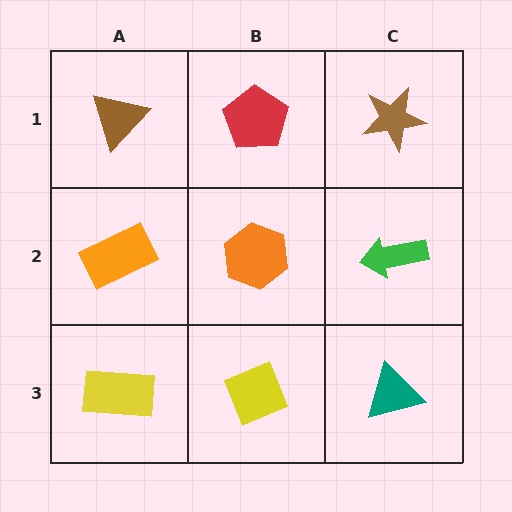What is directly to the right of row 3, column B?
A teal triangle.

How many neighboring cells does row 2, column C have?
3.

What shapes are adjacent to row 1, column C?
A green arrow (row 2, column C), a red pentagon (row 1, column B).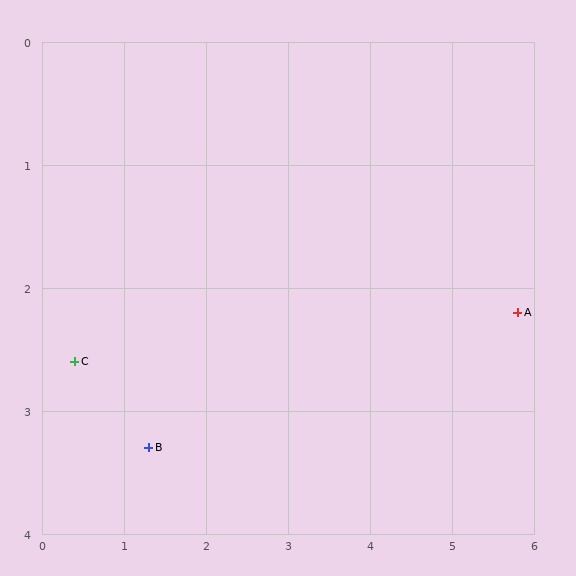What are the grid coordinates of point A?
Point A is at approximately (5.8, 2.2).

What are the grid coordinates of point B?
Point B is at approximately (1.3, 3.3).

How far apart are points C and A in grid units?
Points C and A are about 5.4 grid units apart.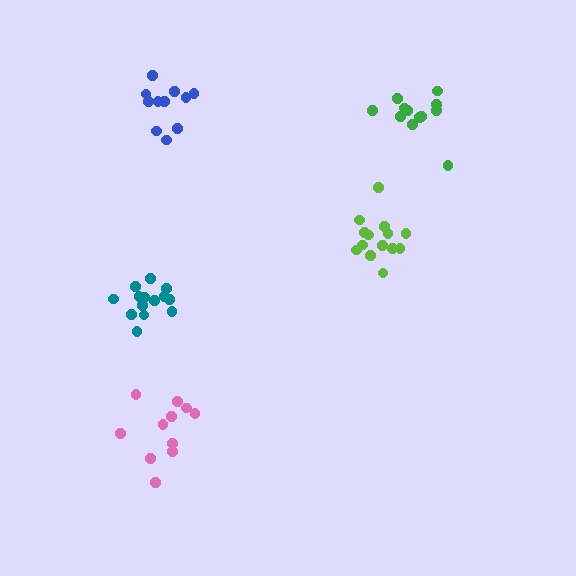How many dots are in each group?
Group 1: 14 dots, Group 2: 14 dots, Group 3: 11 dots, Group 4: 12 dots, Group 5: 11 dots (62 total).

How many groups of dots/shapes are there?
There are 5 groups.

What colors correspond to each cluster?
The clusters are colored: lime, teal, blue, green, pink.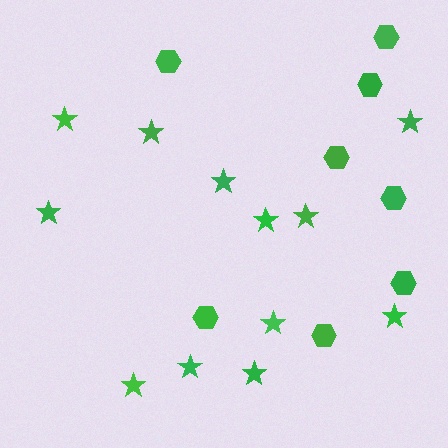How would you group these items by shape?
There are 2 groups: one group of stars (12) and one group of hexagons (8).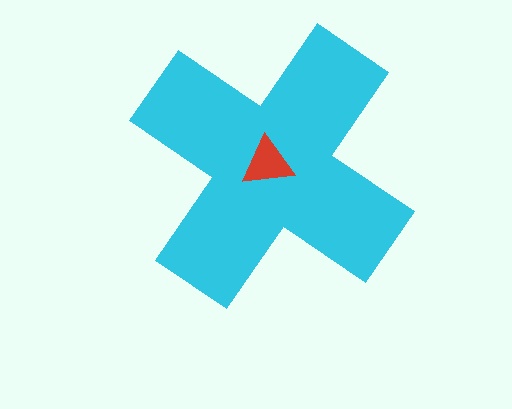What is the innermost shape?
The red triangle.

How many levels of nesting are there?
2.